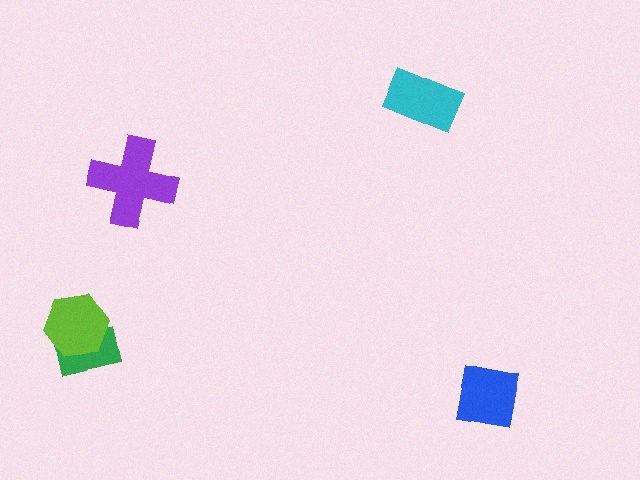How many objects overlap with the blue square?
0 objects overlap with the blue square.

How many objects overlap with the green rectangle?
1 object overlaps with the green rectangle.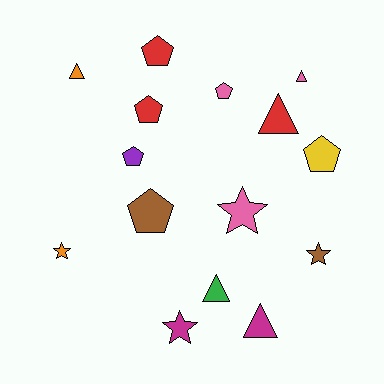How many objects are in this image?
There are 15 objects.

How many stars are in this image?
There are 4 stars.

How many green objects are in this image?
There is 1 green object.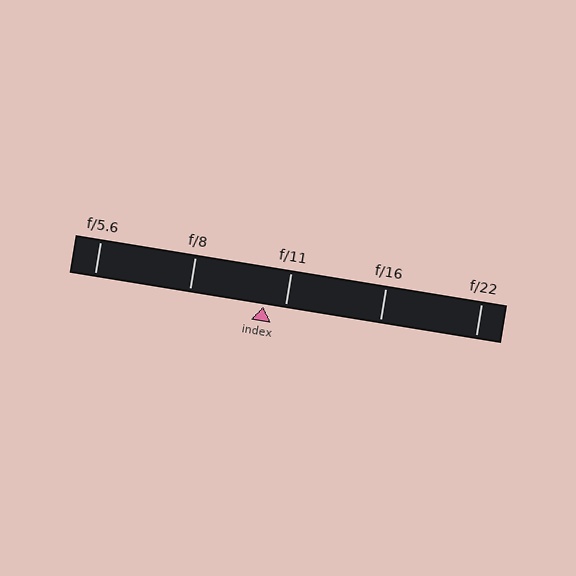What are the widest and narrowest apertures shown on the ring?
The widest aperture shown is f/5.6 and the narrowest is f/22.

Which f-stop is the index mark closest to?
The index mark is closest to f/11.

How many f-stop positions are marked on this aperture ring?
There are 5 f-stop positions marked.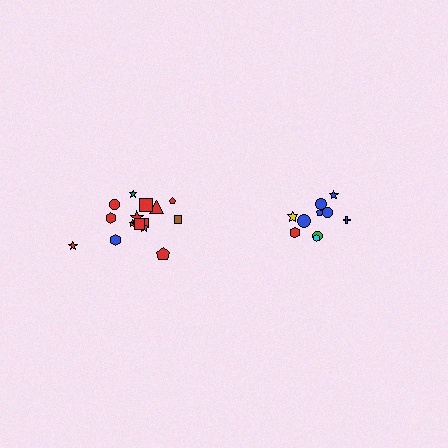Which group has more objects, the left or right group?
The left group.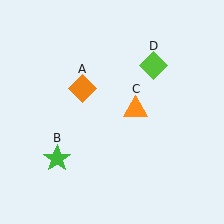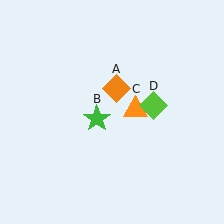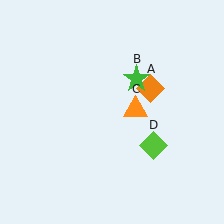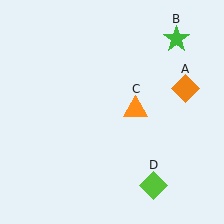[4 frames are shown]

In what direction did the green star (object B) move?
The green star (object B) moved up and to the right.